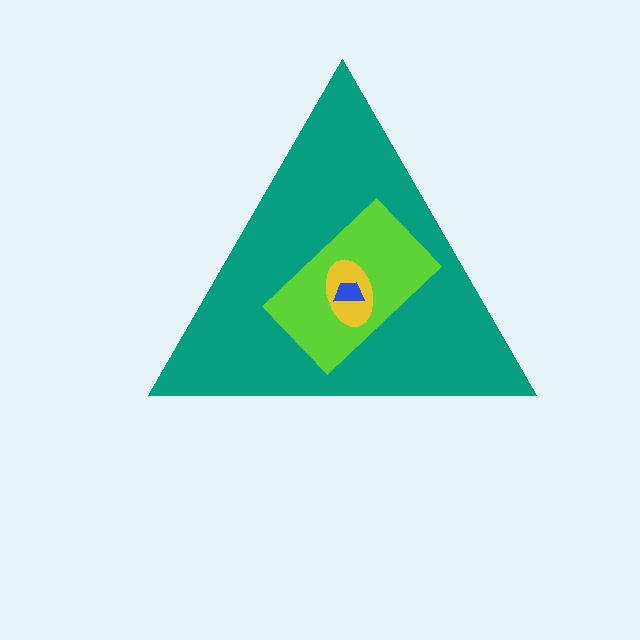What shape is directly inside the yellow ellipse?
The blue trapezoid.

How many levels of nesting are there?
4.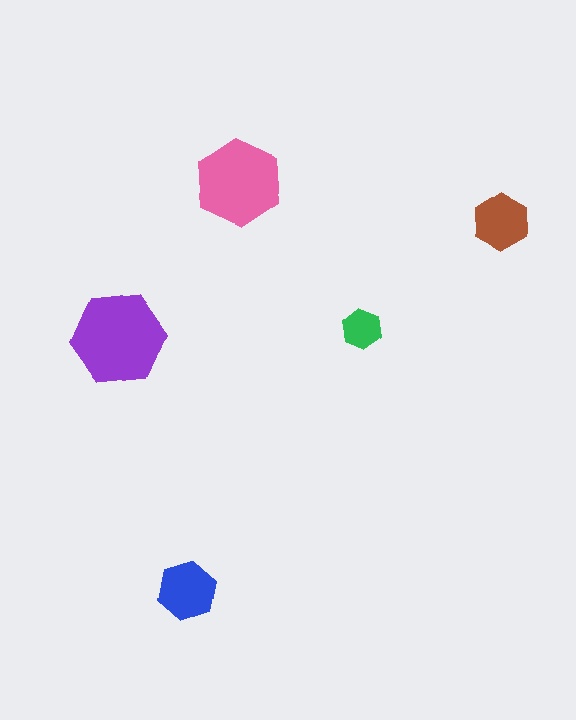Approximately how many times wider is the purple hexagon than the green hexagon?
About 2.5 times wider.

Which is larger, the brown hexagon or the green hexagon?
The brown one.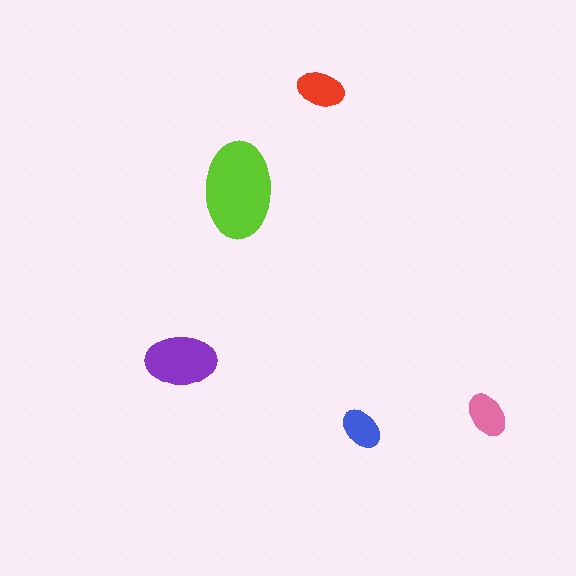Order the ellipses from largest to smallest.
the lime one, the purple one, the red one, the pink one, the blue one.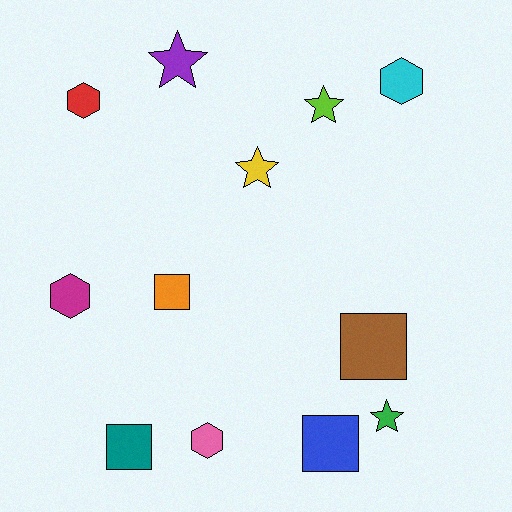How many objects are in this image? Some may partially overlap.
There are 12 objects.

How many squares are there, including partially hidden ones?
There are 4 squares.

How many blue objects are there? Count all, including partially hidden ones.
There is 1 blue object.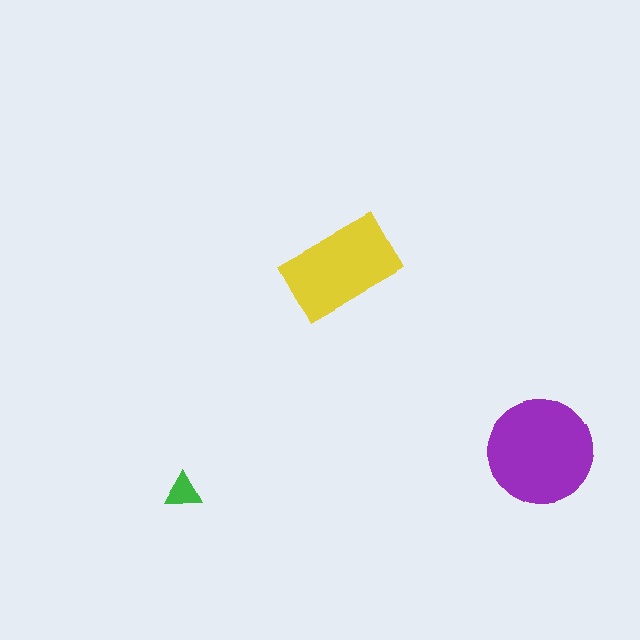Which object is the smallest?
The green triangle.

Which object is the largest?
The purple circle.